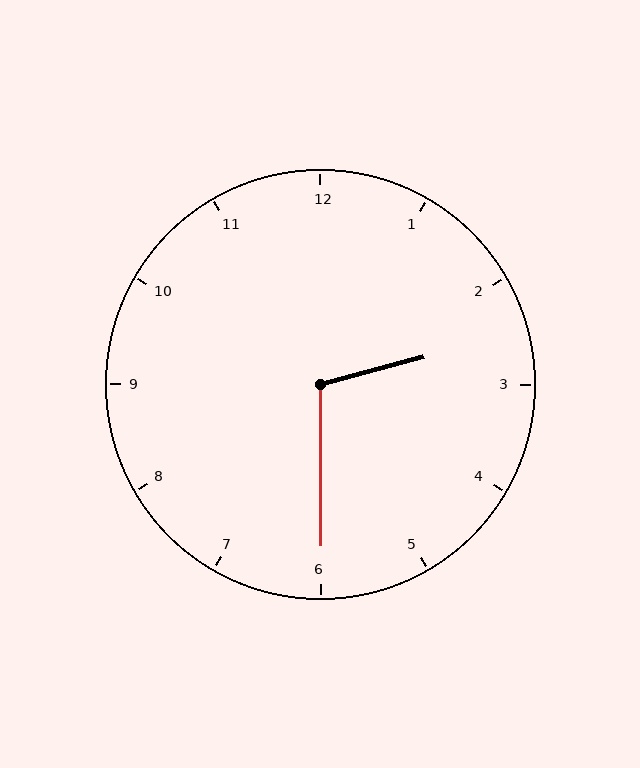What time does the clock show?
2:30.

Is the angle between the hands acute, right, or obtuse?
It is obtuse.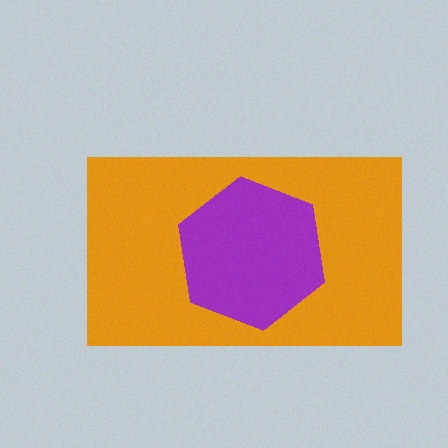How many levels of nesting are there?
2.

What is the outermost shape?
The orange rectangle.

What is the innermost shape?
The purple hexagon.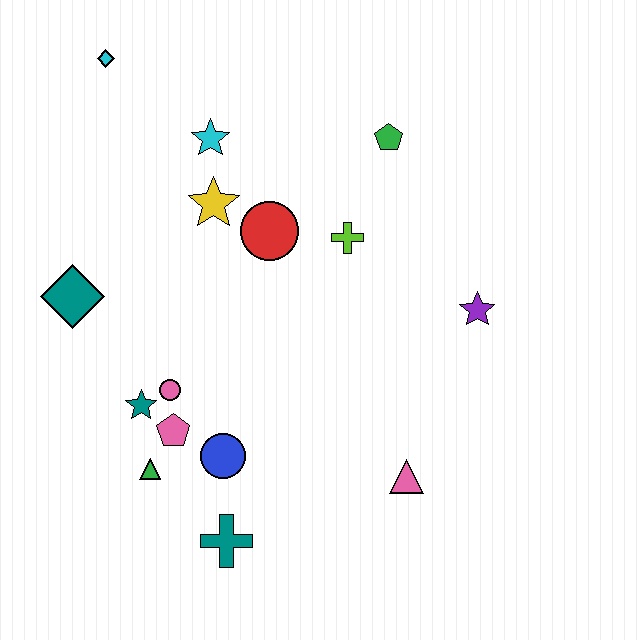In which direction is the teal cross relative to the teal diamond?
The teal cross is below the teal diamond.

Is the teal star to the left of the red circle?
Yes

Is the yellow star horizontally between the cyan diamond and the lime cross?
Yes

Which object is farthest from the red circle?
The teal cross is farthest from the red circle.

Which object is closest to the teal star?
The pink circle is closest to the teal star.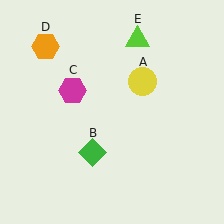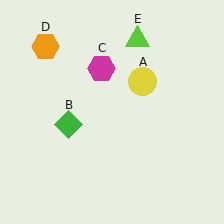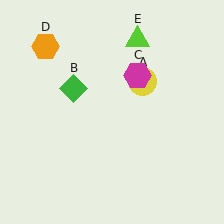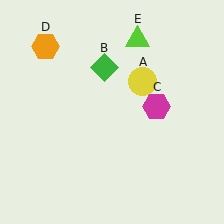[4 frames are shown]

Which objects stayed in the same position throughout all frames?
Yellow circle (object A) and orange hexagon (object D) and lime triangle (object E) remained stationary.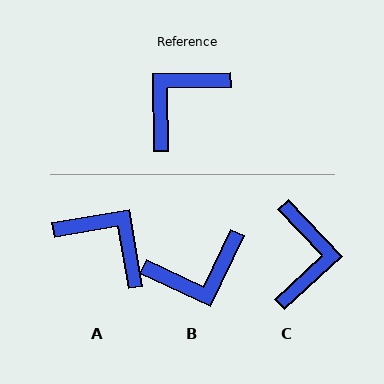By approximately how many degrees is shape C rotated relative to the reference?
Approximately 137 degrees clockwise.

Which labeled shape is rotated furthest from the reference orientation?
B, about 154 degrees away.